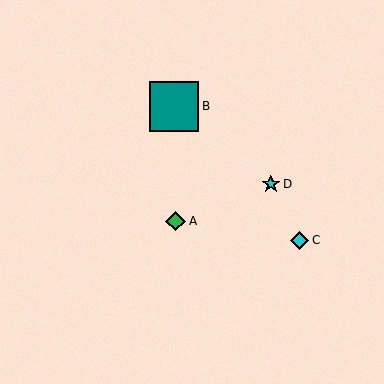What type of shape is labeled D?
Shape D is a cyan star.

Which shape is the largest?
The teal square (labeled B) is the largest.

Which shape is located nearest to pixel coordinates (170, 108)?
The teal square (labeled B) at (174, 106) is nearest to that location.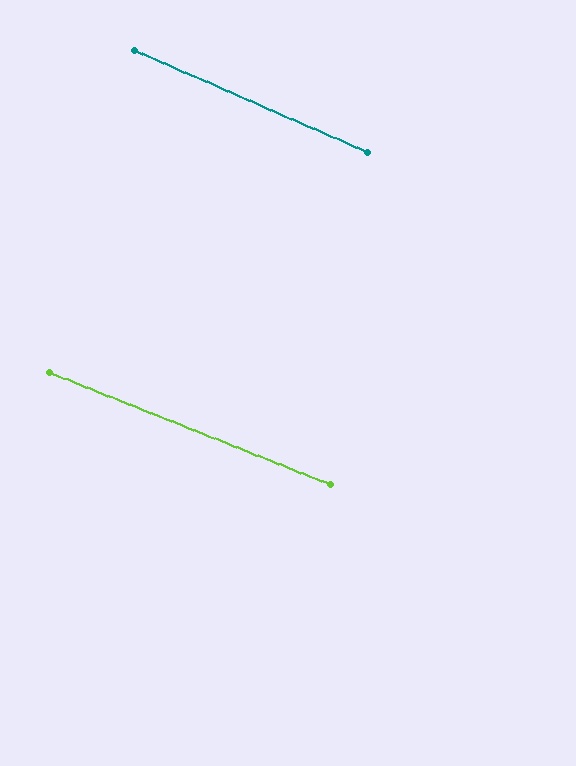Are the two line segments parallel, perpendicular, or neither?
Parallel — their directions differ by only 2.0°.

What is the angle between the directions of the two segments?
Approximately 2 degrees.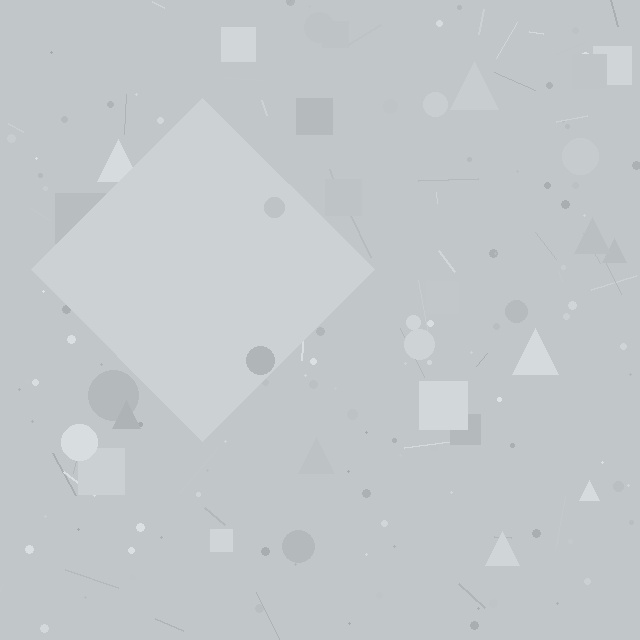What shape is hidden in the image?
A diamond is hidden in the image.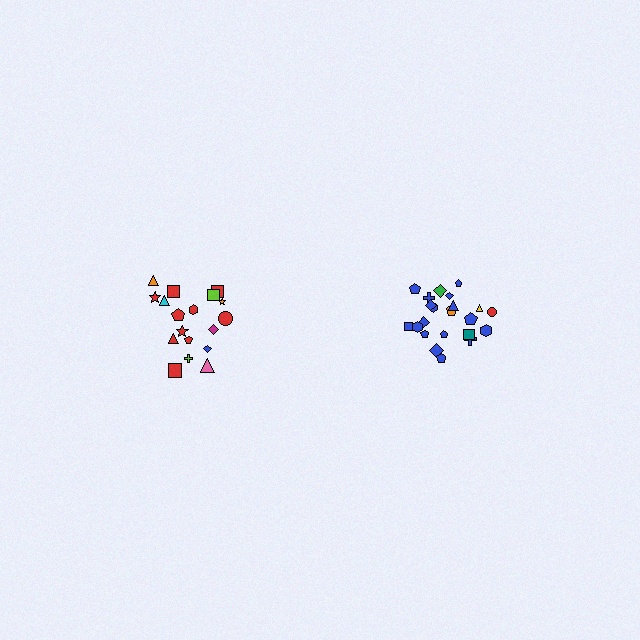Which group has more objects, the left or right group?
The right group.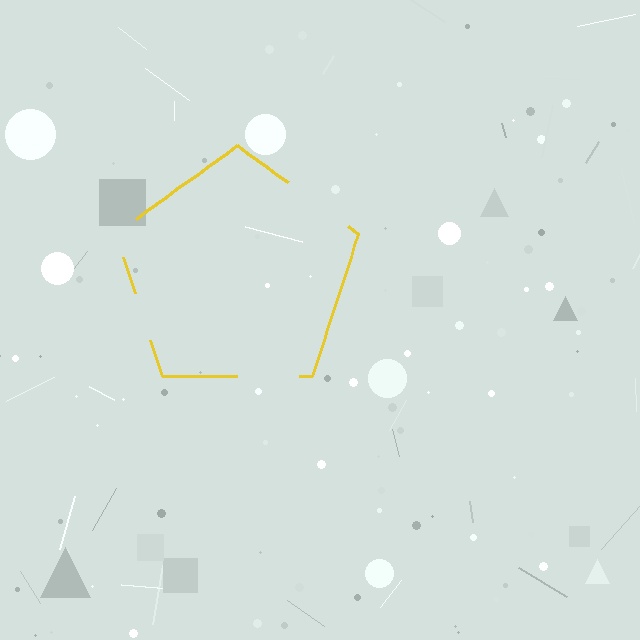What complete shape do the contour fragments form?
The contour fragments form a pentagon.